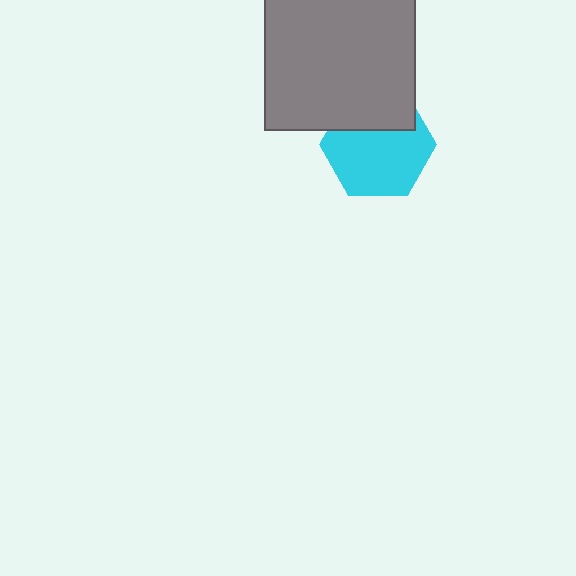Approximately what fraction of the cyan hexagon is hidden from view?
Roughly 32% of the cyan hexagon is hidden behind the gray square.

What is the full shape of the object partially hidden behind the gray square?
The partially hidden object is a cyan hexagon.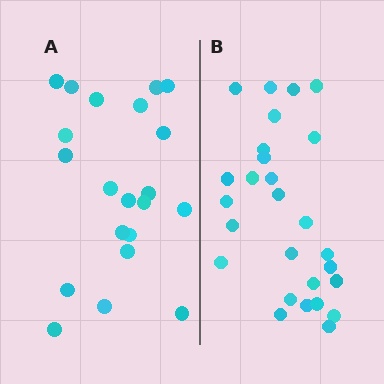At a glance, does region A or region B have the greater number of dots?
Region B (the right region) has more dots.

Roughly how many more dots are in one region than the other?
Region B has about 6 more dots than region A.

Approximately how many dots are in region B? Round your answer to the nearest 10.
About 30 dots. (The exact count is 27, which rounds to 30.)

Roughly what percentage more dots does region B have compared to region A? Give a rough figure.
About 30% more.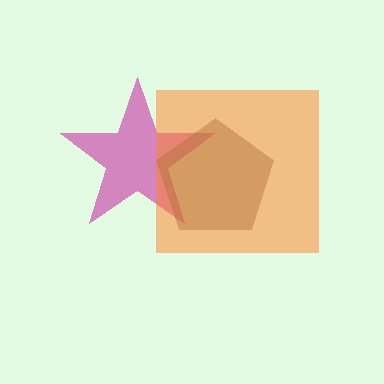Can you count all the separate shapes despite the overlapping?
Yes, there are 3 separate shapes.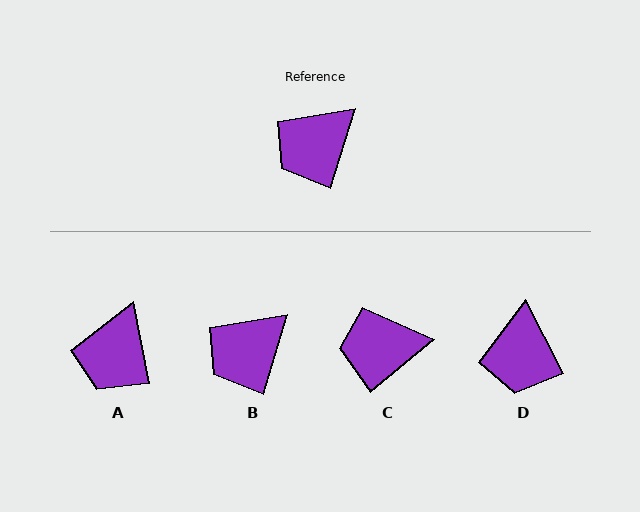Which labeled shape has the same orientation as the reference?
B.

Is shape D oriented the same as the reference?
No, it is off by about 44 degrees.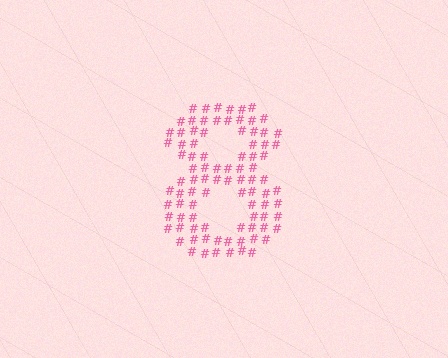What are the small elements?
The small elements are hash symbols.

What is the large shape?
The large shape is the digit 8.